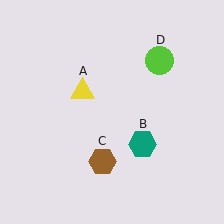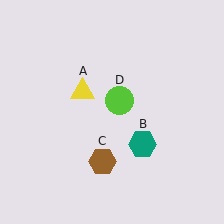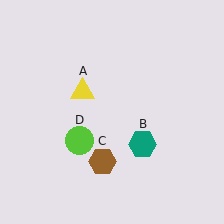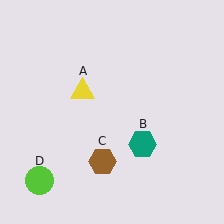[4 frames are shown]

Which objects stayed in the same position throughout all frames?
Yellow triangle (object A) and teal hexagon (object B) and brown hexagon (object C) remained stationary.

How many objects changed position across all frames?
1 object changed position: lime circle (object D).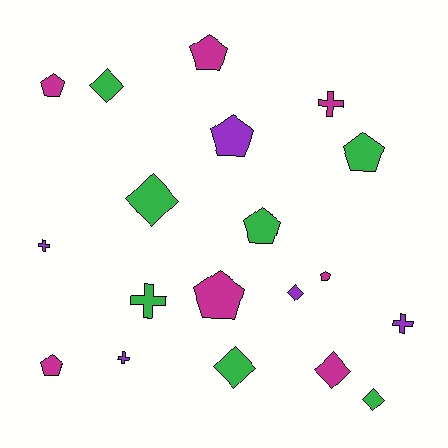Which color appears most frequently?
Green, with 7 objects.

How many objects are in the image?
There are 19 objects.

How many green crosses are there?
There is 1 green cross.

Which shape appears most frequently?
Pentagon, with 8 objects.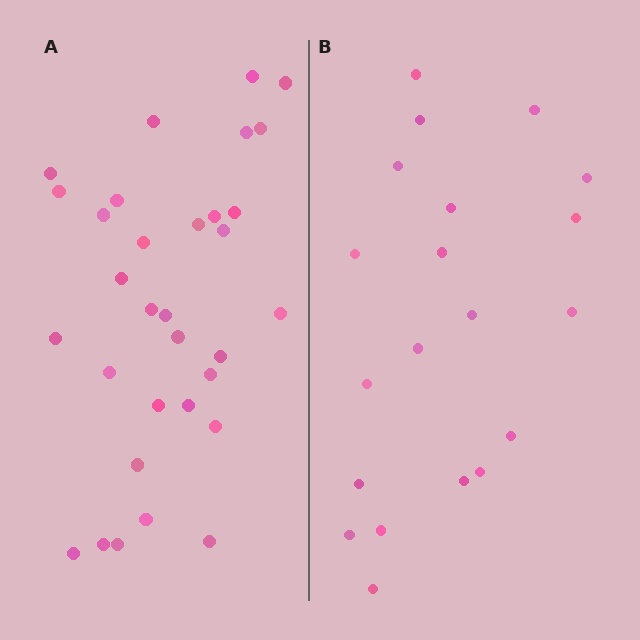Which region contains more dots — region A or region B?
Region A (the left region) has more dots.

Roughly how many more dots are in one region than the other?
Region A has roughly 12 or so more dots than region B.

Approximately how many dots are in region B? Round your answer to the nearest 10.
About 20 dots.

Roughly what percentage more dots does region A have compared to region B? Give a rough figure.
About 60% more.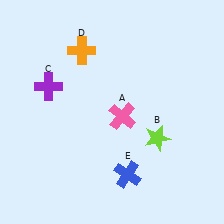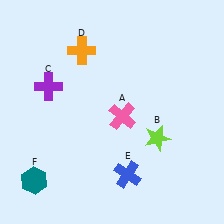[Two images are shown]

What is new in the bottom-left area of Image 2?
A teal hexagon (F) was added in the bottom-left area of Image 2.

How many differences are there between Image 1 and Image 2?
There is 1 difference between the two images.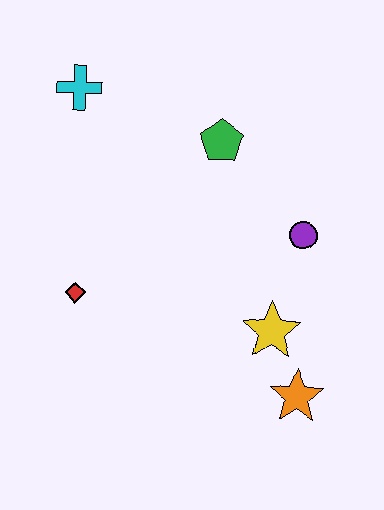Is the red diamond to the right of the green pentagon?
No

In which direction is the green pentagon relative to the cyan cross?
The green pentagon is to the right of the cyan cross.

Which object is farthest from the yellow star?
The cyan cross is farthest from the yellow star.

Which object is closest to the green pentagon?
The purple circle is closest to the green pentagon.